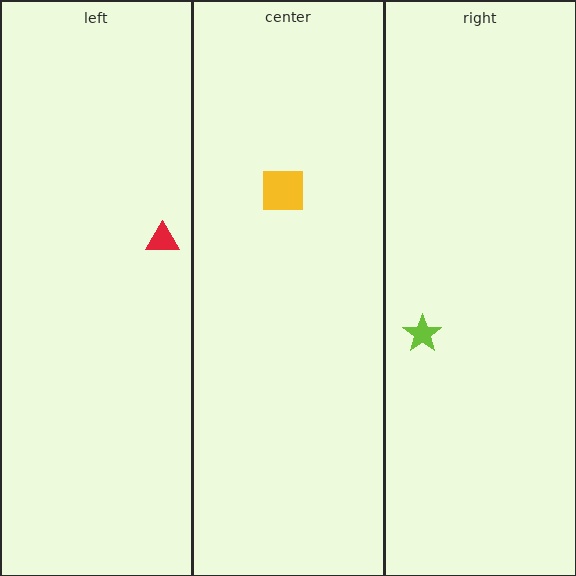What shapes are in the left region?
The red triangle.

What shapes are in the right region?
The lime star.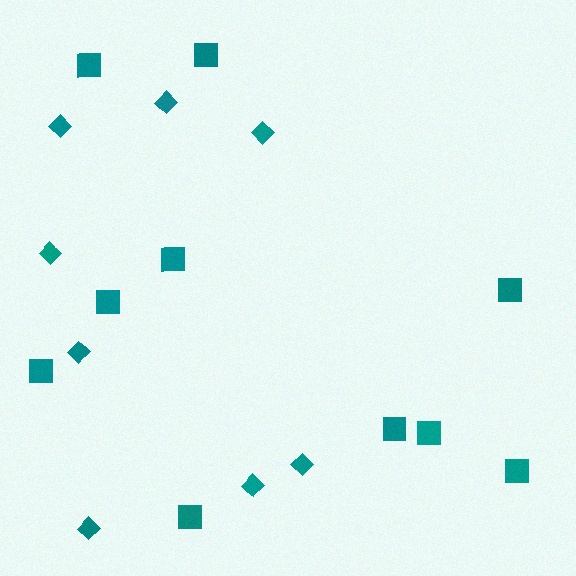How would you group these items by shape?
There are 2 groups: one group of diamonds (8) and one group of squares (10).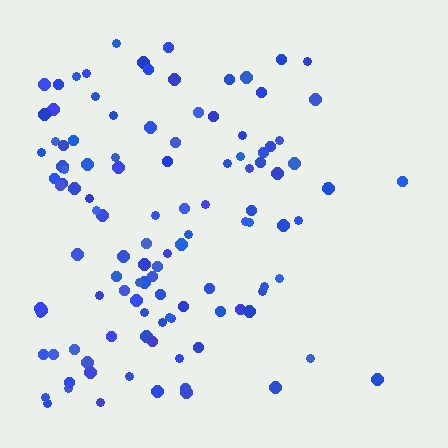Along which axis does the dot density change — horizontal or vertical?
Horizontal.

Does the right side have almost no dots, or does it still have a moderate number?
Still a moderate number, just noticeably fewer than the left.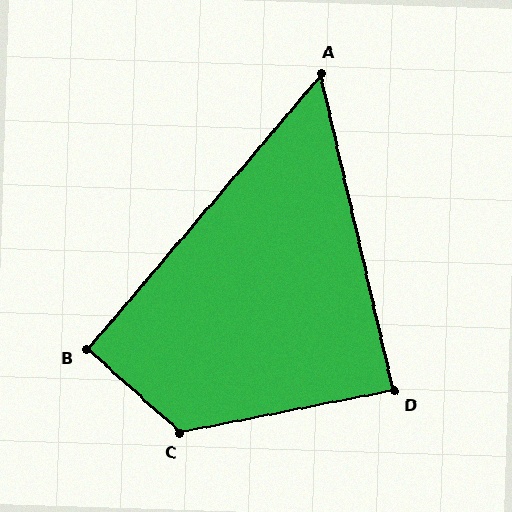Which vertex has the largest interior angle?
C, at approximately 126 degrees.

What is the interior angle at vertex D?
Approximately 88 degrees (approximately right).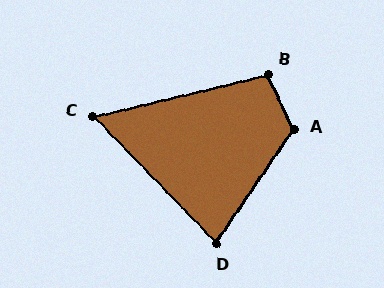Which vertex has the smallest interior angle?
C, at approximately 59 degrees.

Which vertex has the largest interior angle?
A, at approximately 121 degrees.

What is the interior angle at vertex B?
Approximately 102 degrees (obtuse).